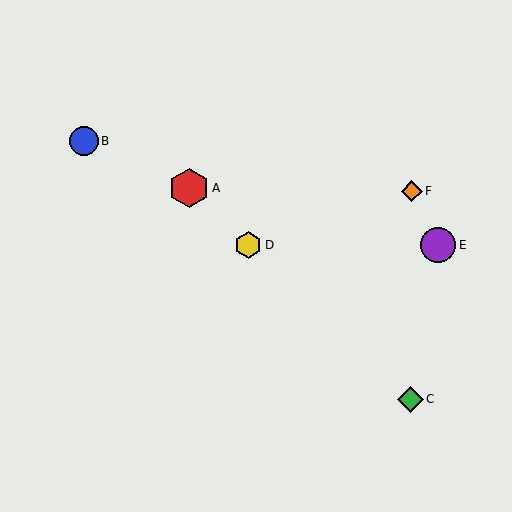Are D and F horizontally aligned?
No, D is at y≈245 and F is at y≈191.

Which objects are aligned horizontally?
Objects D, E are aligned horizontally.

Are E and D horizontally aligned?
Yes, both are at y≈245.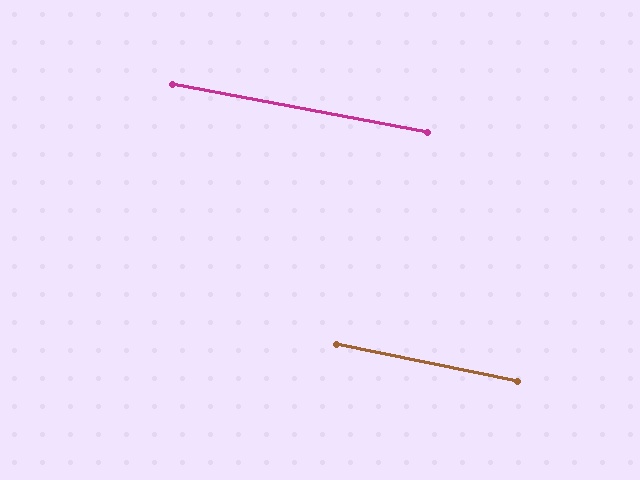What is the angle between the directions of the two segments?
Approximately 1 degree.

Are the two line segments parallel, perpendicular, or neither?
Parallel — their directions differ by only 0.7°.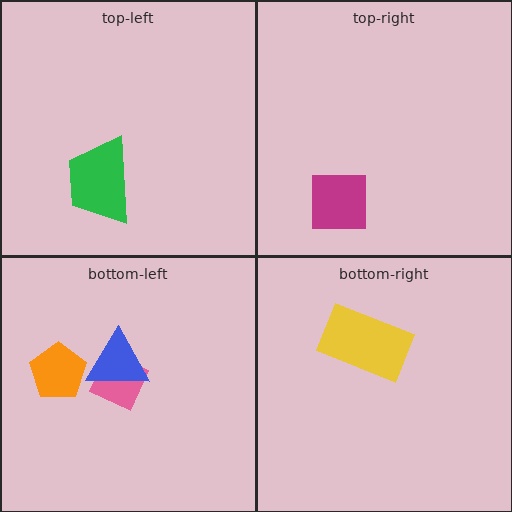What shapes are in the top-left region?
The green trapezoid.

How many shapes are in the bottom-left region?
3.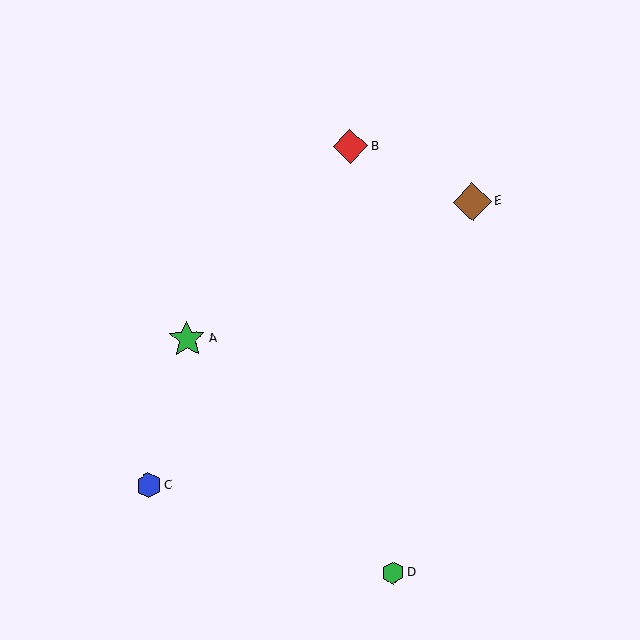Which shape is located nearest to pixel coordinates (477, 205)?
The brown diamond (labeled E) at (472, 202) is nearest to that location.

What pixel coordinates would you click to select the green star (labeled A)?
Click at (187, 339) to select the green star A.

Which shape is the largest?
The brown diamond (labeled E) is the largest.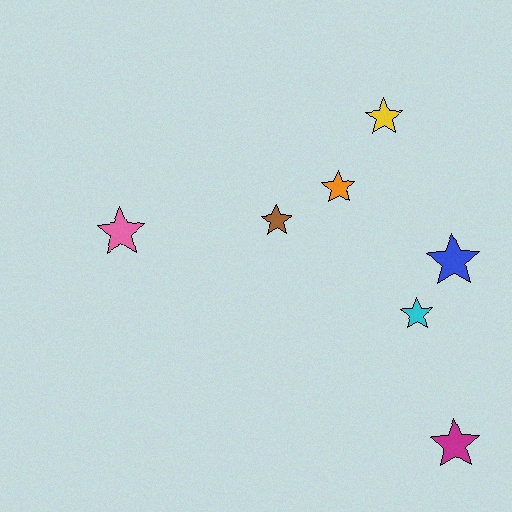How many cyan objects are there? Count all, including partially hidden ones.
There is 1 cyan object.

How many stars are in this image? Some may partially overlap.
There are 7 stars.